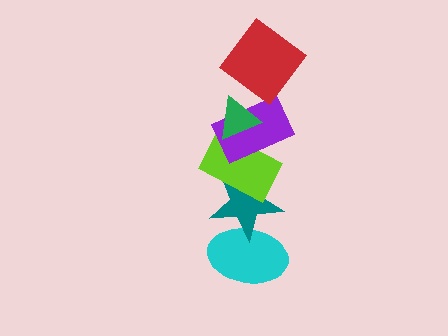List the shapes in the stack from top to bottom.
From top to bottom: the red diamond, the green triangle, the purple rectangle, the lime rectangle, the teal star, the cyan ellipse.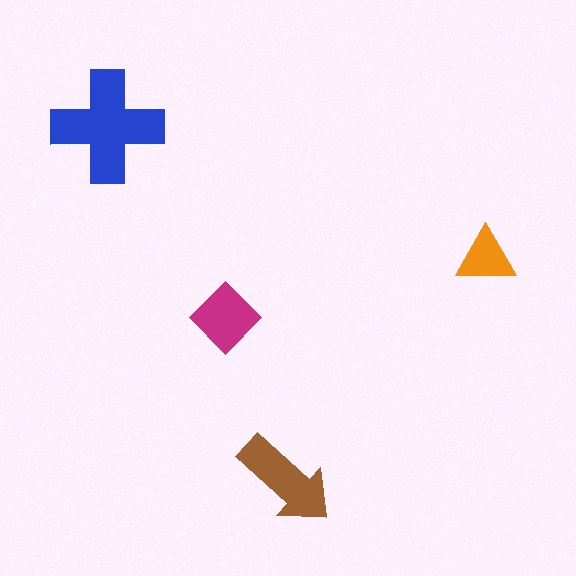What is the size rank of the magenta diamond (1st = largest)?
3rd.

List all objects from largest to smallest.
The blue cross, the brown arrow, the magenta diamond, the orange triangle.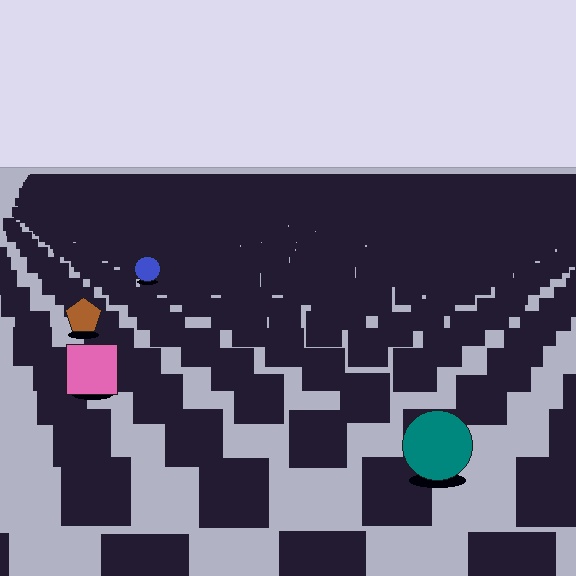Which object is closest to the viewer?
The teal circle is closest. The texture marks near it are larger and more spread out.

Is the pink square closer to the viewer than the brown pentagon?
Yes. The pink square is closer — you can tell from the texture gradient: the ground texture is coarser near it.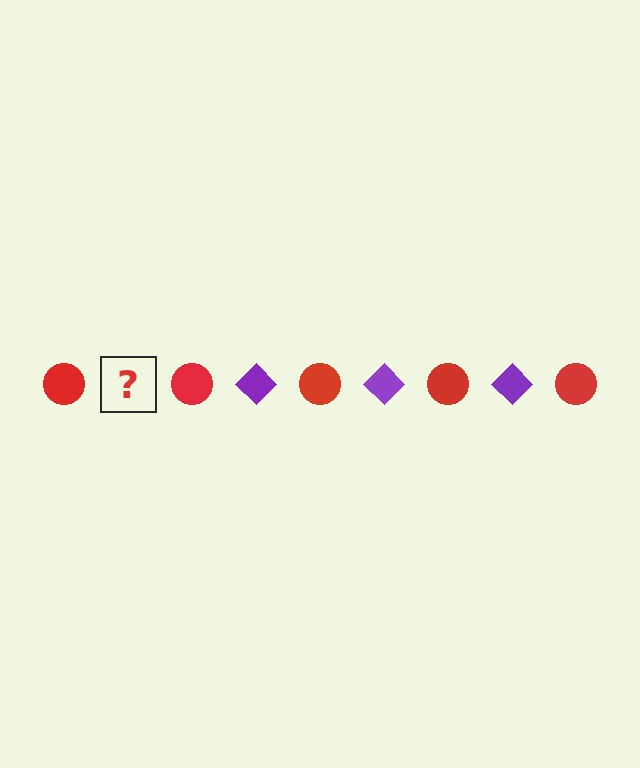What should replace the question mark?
The question mark should be replaced with a purple diamond.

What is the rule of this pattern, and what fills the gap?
The rule is that the pattern alternates between red circle and purple diamond. The gap should be filled with a purple diamond.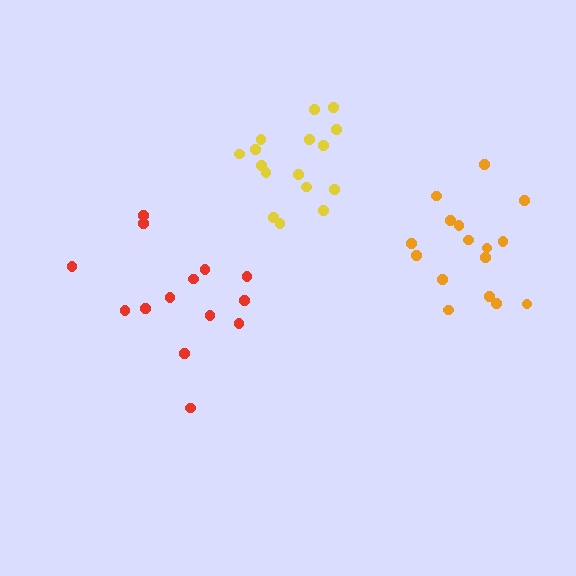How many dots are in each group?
Group 1: 16 dots, Group 2: 14 dots, Group 3: 16 dots (46 total).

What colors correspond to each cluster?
The clusters are colored: orange, red, yellow.